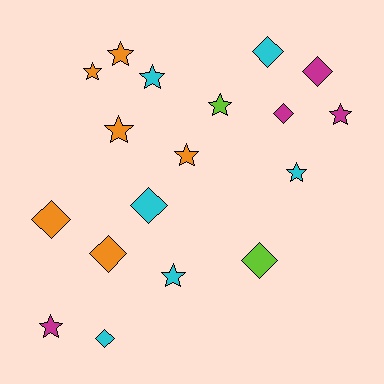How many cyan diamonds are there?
There are 3 cyan diamonds.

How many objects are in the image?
There are 18 objects.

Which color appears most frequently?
Orange, with 6 objects.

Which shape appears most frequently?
Star, with 10 objects.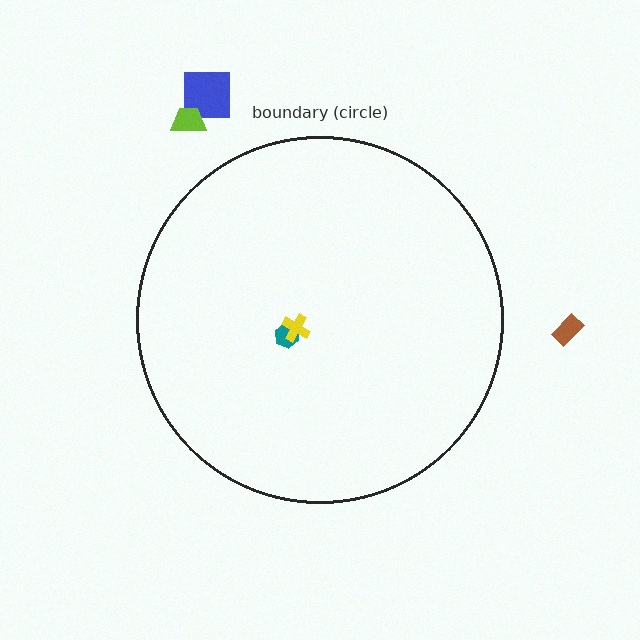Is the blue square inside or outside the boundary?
Outside.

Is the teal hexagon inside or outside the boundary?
Inside.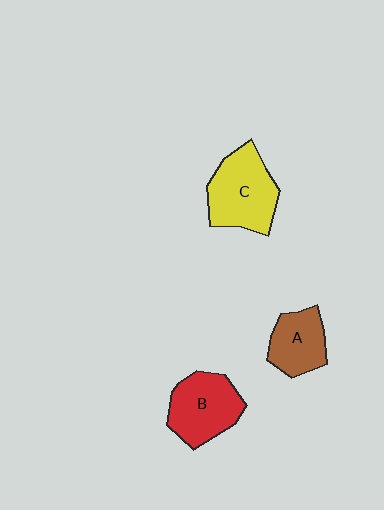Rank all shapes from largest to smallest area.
From largest to smallest: C (yellow), B (red), A (brown).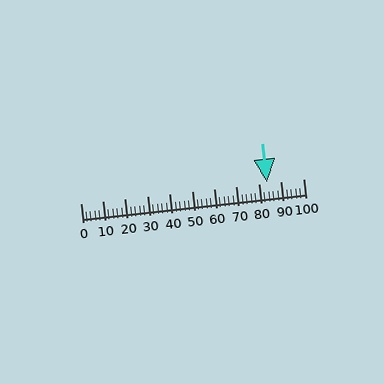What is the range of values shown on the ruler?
The ruler shows values from 0 to 100.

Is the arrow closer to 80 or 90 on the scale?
The arrow is closer to 80.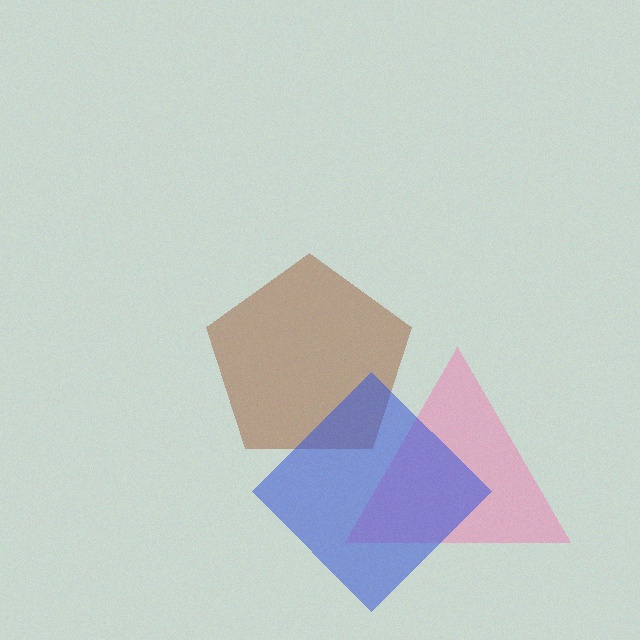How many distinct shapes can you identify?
There are 3 distinct shapes: a pink triangle, a brown pentagon, a blue diamond.